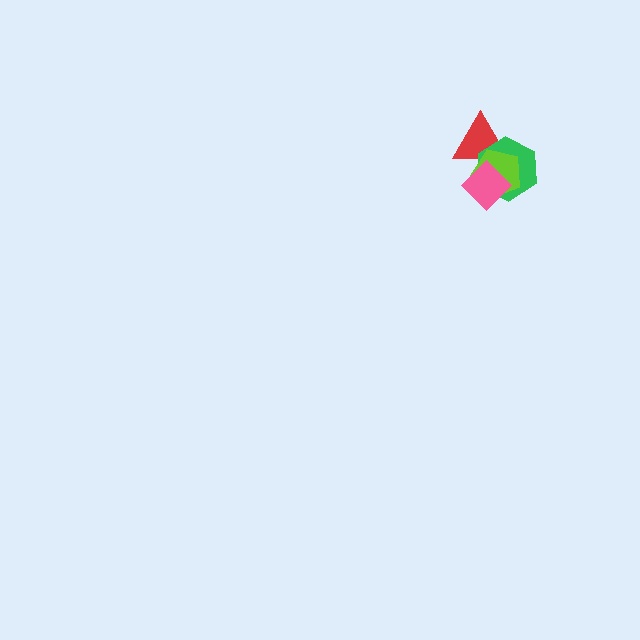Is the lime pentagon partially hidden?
Yes, it is partially covered by another shape.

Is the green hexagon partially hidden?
Yes, it is partially covered by another shape.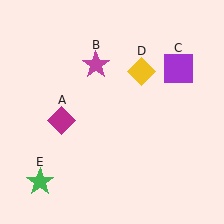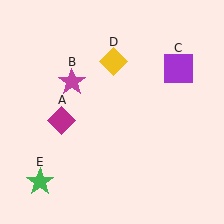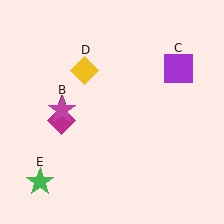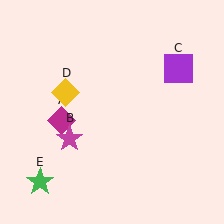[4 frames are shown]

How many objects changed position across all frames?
2 objects changed position: magenta star (object B), yellow diamond (object D).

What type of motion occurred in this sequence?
The magenta star (object B), yellow diamond (object D) rotated counterclockwise around the center of the scene.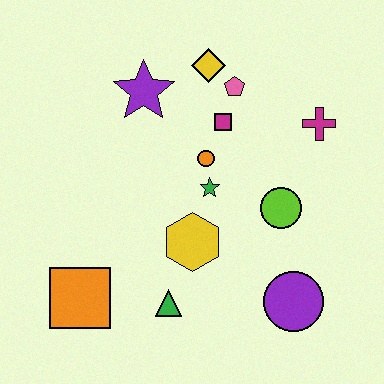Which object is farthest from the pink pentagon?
The orange square is farthest from the pink pentagon.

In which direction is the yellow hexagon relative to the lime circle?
The yellow hexagon is to the left of the lime circle.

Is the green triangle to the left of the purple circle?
Yes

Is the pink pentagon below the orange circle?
No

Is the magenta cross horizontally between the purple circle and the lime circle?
No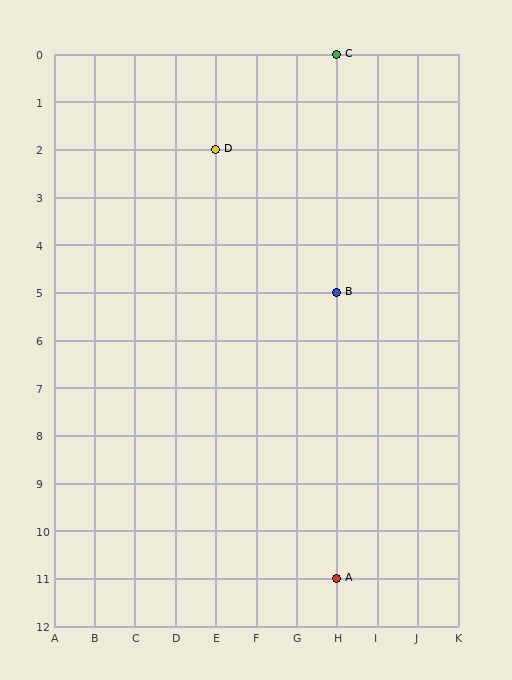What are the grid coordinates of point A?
Point A is at grid coordinates (H, 11).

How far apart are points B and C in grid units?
Points B and C are 5 rows apart.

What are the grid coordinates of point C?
Point C is at grid coordinates (H, 0).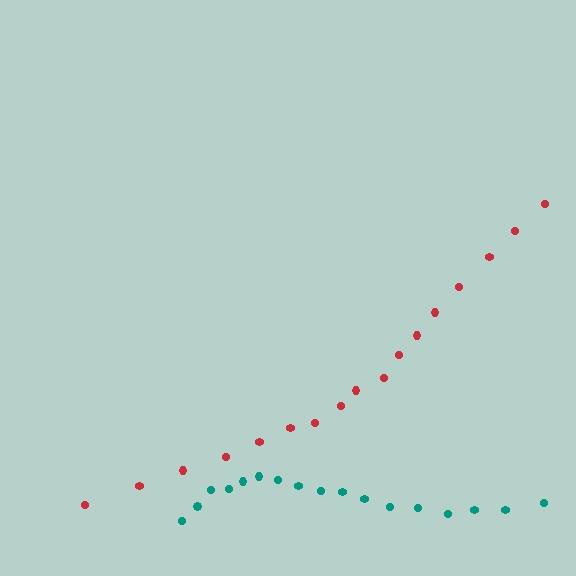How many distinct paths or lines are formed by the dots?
There are 2 distinct paths.